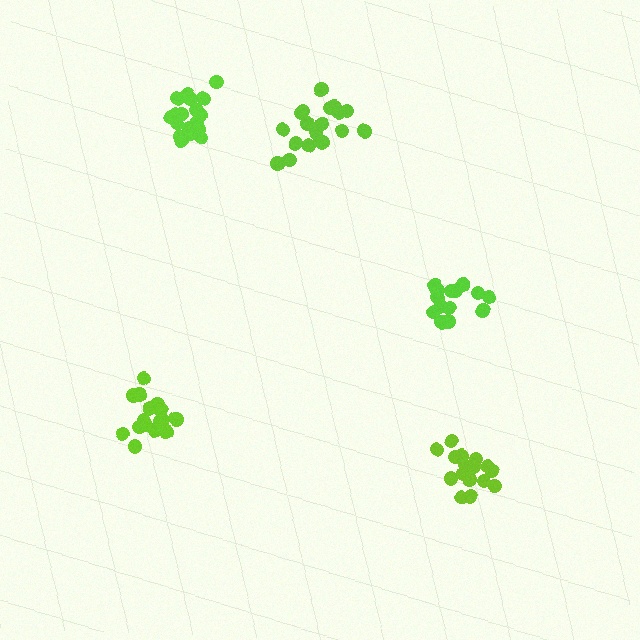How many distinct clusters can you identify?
There are 5 distinct clusters.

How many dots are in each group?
Group 1: 16 dots, Group 2: 19 dots, Group 3: 17 dots, Group 4: 15 dots, Group 5: 19 dots (86 total).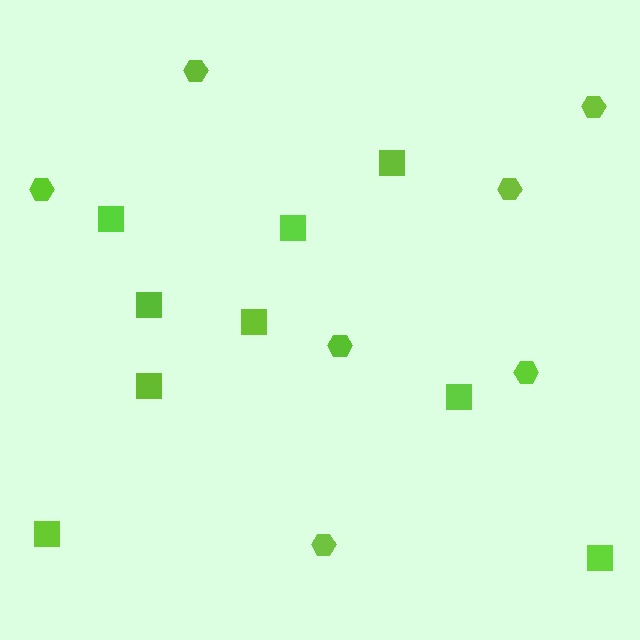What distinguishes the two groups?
There are 2 groups: one group of hexagons (7) and one group of squares (9).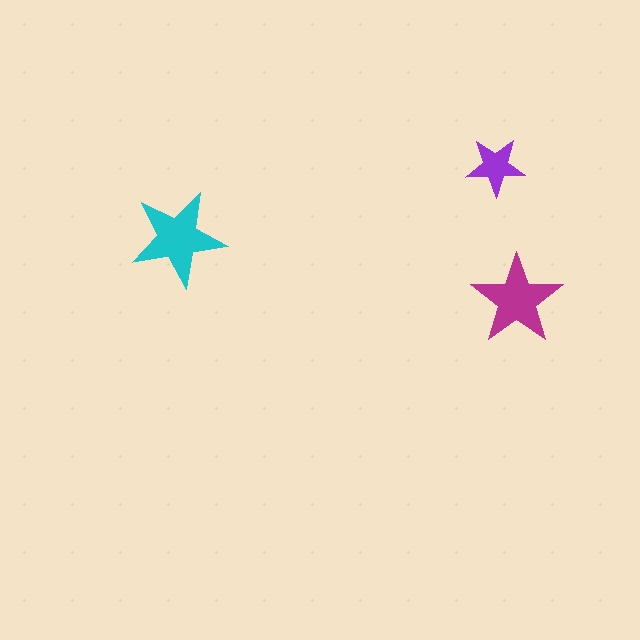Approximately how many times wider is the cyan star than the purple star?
About 1.5 times wider.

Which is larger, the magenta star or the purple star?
The magenta one.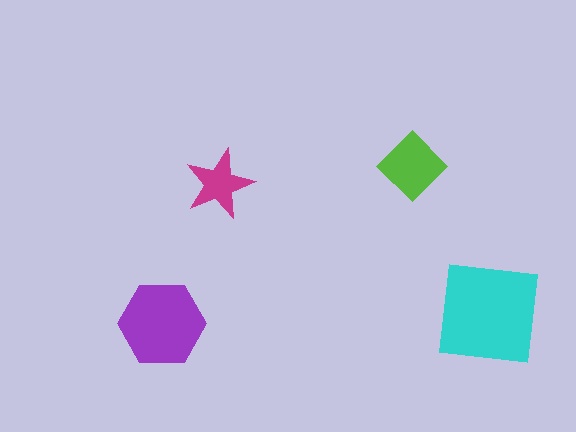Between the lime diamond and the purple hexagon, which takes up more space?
The purple hexagon.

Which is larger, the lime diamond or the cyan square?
The cyan square.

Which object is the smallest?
The magenta star.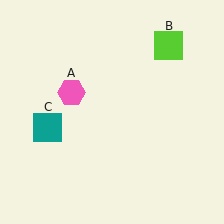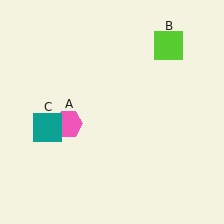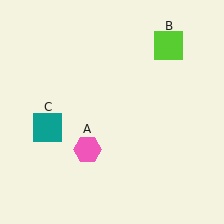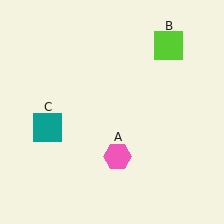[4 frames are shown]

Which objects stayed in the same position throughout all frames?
Lime square (object B) and teal square (object C) remained stationary.